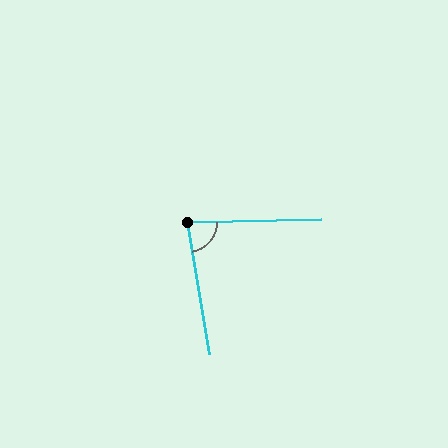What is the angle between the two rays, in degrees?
Approximately 82 degrees.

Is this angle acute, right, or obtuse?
It is acute.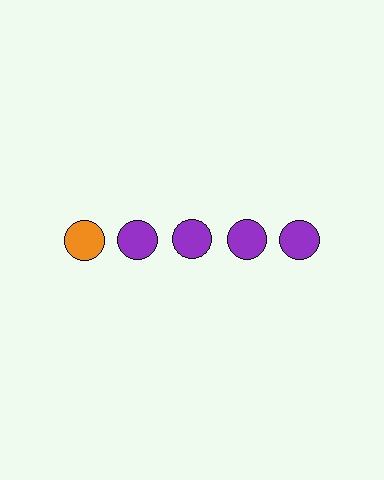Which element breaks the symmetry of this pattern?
The orange circle in the top row, leftmost column breaks the symmetry. All other shapes are purple circles.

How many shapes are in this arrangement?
There are 5 shapes arranged in a grid pattern.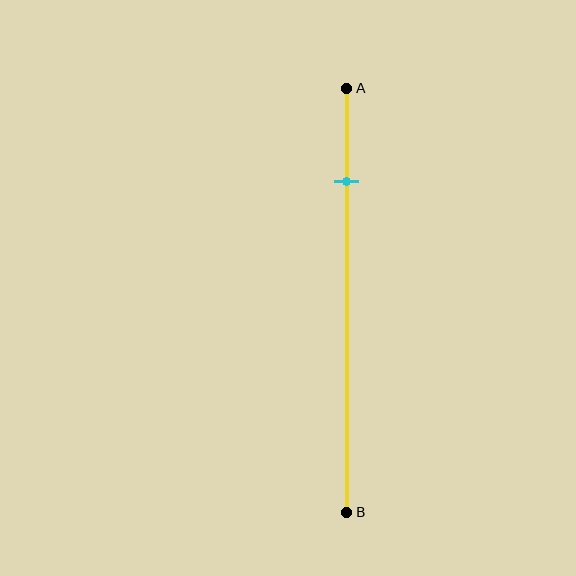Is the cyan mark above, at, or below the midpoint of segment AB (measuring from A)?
The cyan mark is above the midpoint of segment AB.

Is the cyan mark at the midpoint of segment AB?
No, the mark is at about 20% from A, not at the 50% midpoint.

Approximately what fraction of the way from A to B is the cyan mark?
The cyan mark is approximately 20% of the way from A to B.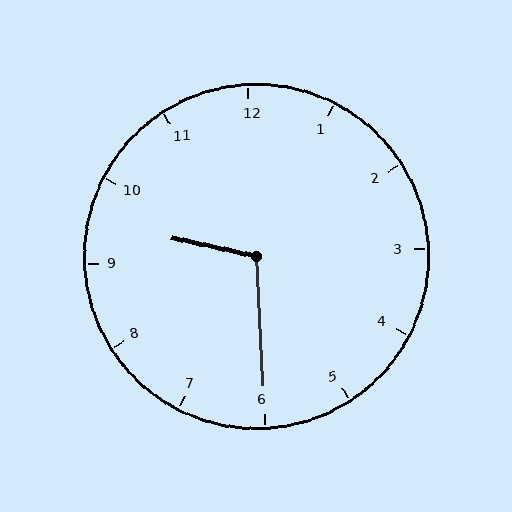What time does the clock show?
9:30.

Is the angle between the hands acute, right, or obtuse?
It is obtuse.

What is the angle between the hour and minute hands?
Approximately 105 degrees.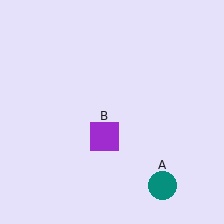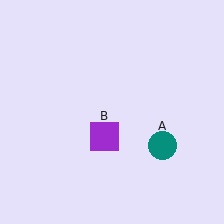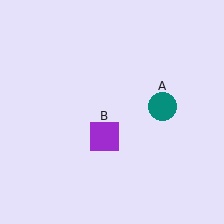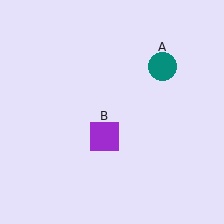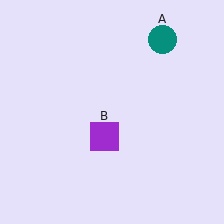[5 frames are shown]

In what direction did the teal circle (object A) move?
The teal circle (object A) moved up.